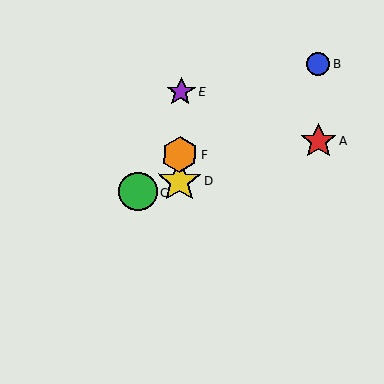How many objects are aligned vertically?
3 objects (D, E, F) are aligned vertically.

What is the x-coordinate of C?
Object C is at x≈138.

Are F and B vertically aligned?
No, F is at x≈180 and B is at x≈318.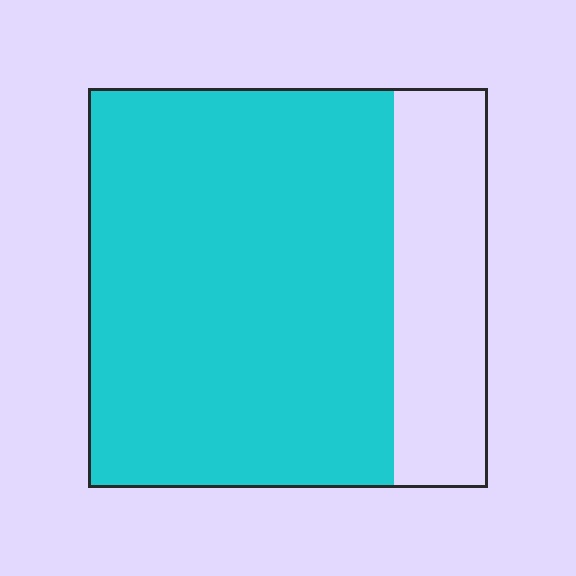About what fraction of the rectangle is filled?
About three quarters (3/4).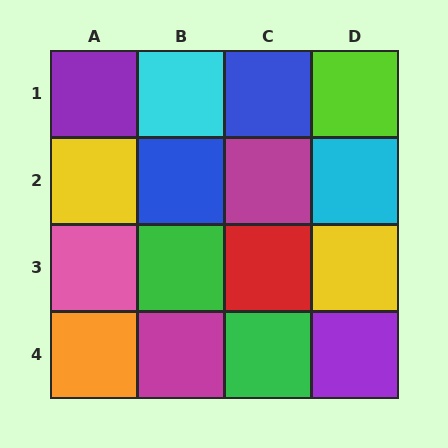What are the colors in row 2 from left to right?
Yellow, blue, magenta, cyan.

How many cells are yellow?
2 cells are yellow.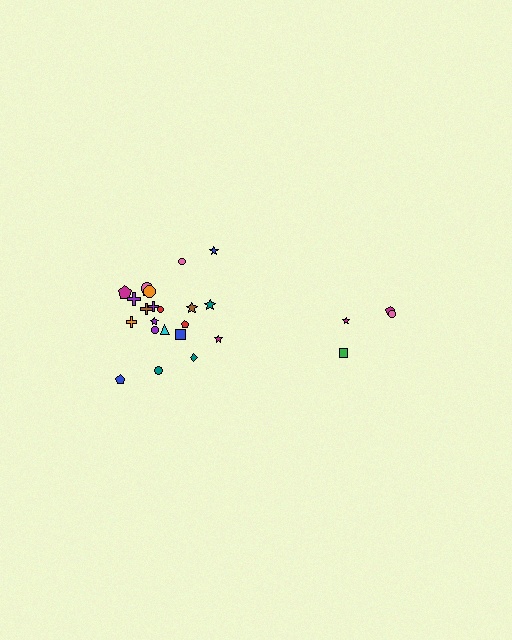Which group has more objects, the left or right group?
The left group.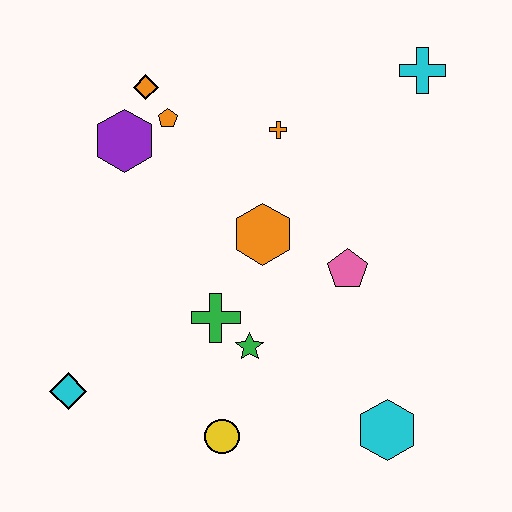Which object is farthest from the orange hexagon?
The cyan diamond is farthest from the orange hexagon.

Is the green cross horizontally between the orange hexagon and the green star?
No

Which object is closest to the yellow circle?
The green star is closest to the yellow circle.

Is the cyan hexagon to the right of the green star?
Yes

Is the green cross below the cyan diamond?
No